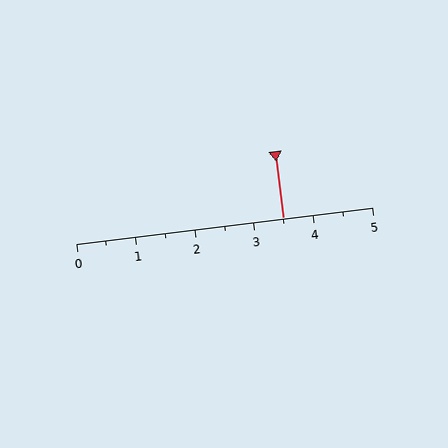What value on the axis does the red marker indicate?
The marker indicates approximately 3.5.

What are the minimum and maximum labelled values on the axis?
The axis runs from 0 to 5.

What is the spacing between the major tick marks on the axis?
The major ticks are spaced 1 apart.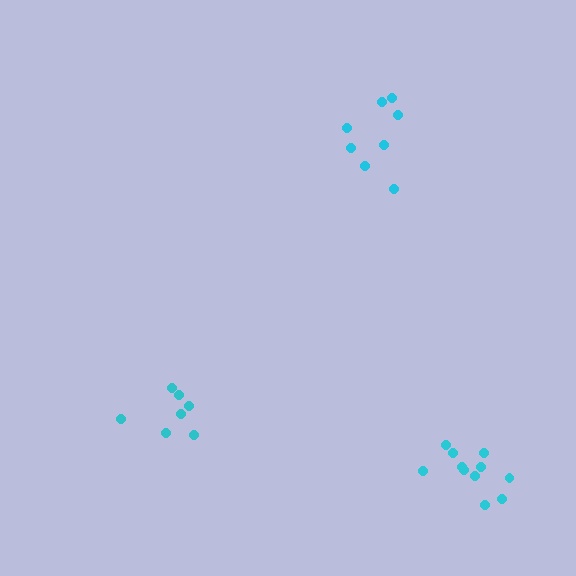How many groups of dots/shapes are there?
There are 3 groups.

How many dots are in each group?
Group 1: 7 dots, Group 2: 8 dots, Group 3: 11 dots (26 total).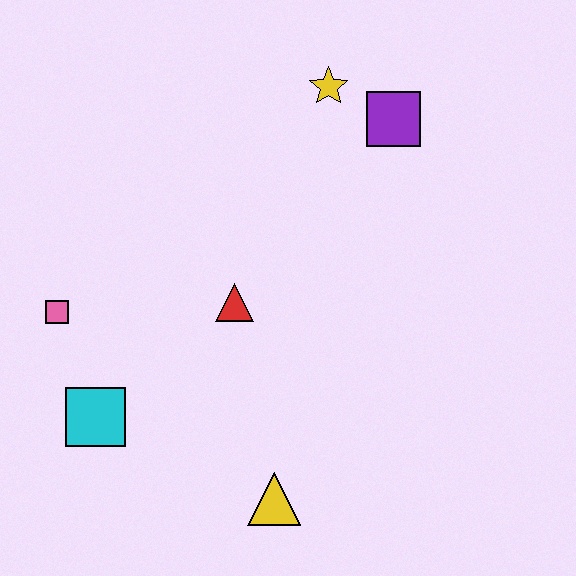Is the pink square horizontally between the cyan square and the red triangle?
No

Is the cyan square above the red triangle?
No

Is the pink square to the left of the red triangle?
Yes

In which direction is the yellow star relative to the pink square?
The yellow star is to the right of the pink square.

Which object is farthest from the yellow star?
The yellow triangle is farthest from the yellow star.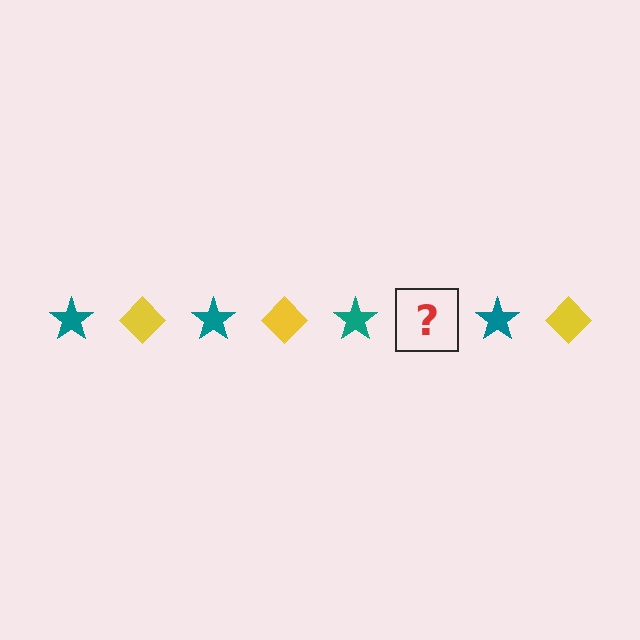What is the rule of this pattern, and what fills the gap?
The rule is that the pattern alternates between teal star and yellow diamond. The gap should be filled with a yellow diamond.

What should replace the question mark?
The question mark should be replaced with a yellow diamond.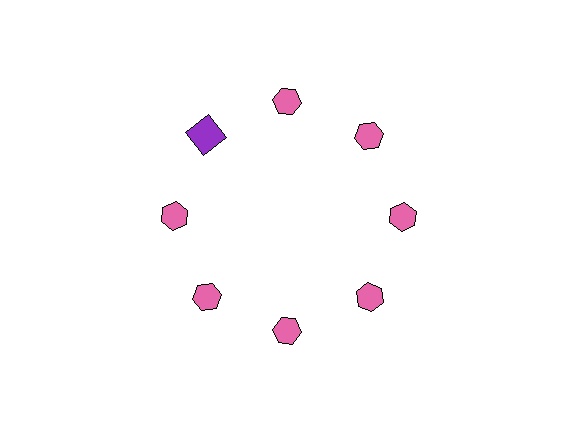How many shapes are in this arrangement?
There are 8 shapes arranged in a ring pattern.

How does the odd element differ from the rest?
It differs in both color (purple instead of pink) and shape (square instead of hexagon).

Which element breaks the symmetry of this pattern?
The purple square at roughly the 10 o'clock position breaks the symmetry. All other shapes are pink hexagons.